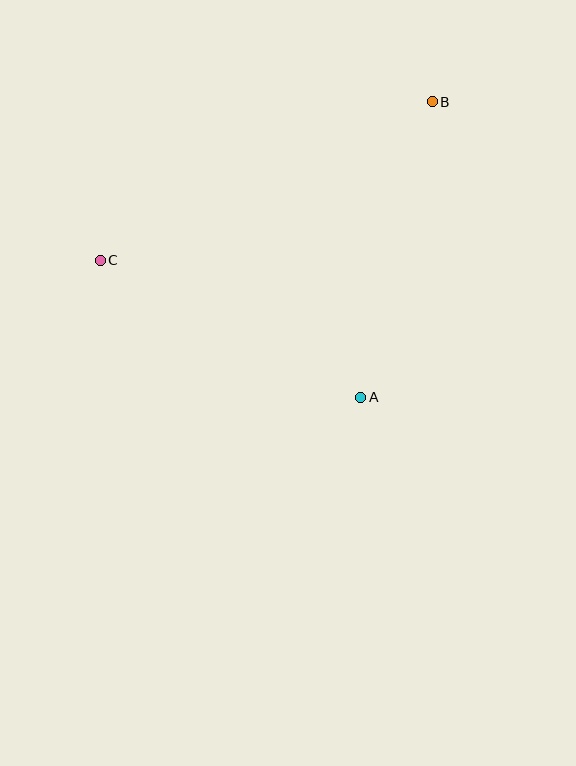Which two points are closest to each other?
Points A and C are closest to each other.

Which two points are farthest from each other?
Points B and C are farthest from each other.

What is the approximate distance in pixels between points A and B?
The distance between A and B is approximately 304 pixels.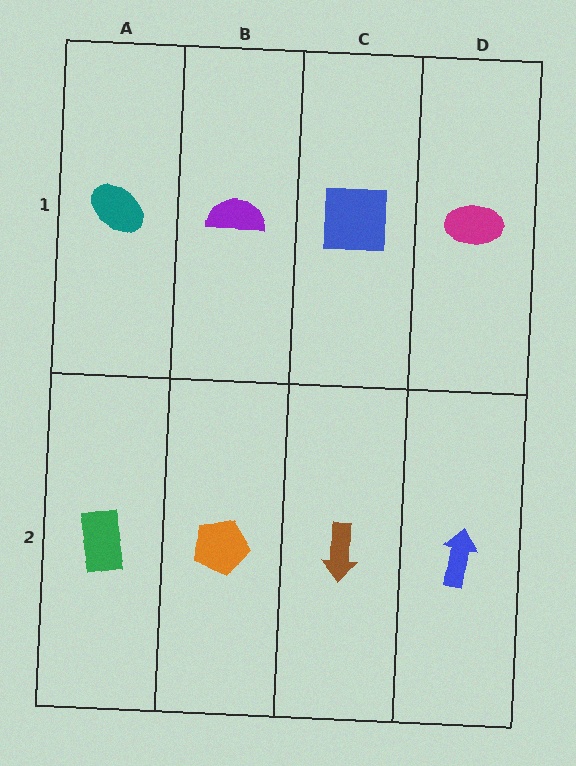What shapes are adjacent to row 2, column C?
A blue square (row 1, column C), an orange pentagon (row 2, column B), a blue arrow (row 2, column D).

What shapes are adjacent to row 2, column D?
A magenta ellipse (row 1, column D), a brown arrow (row 2, column C).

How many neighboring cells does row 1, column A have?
2.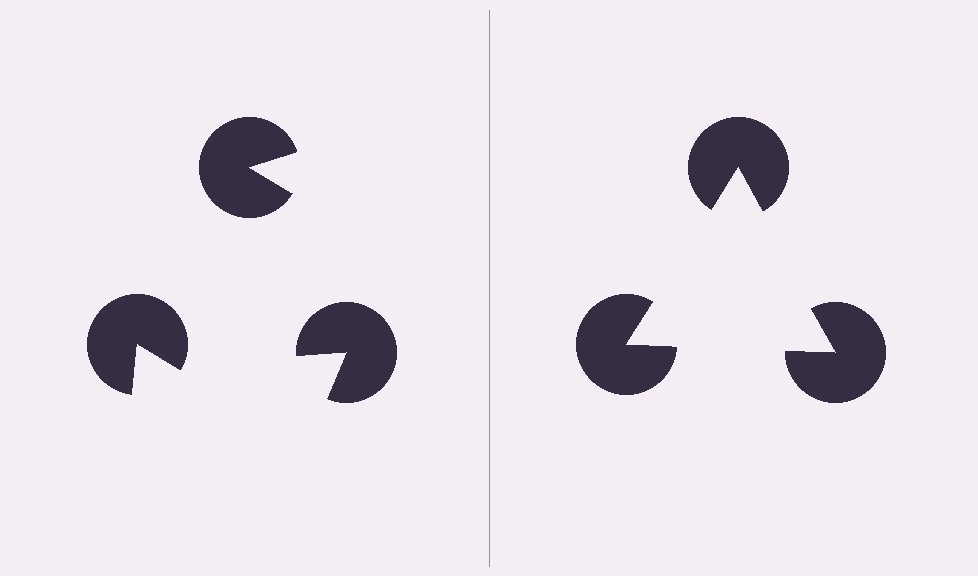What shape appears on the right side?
An illusory triangle.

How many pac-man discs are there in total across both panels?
6 — 3 on each side.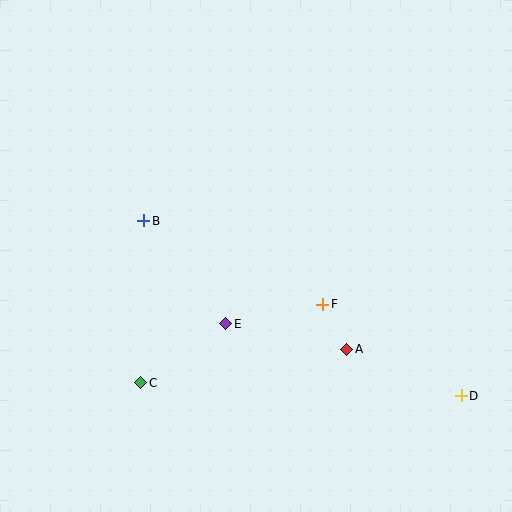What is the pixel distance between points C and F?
The distance between C and F is 198 pixels.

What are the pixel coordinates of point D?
Point D is at (461, 396).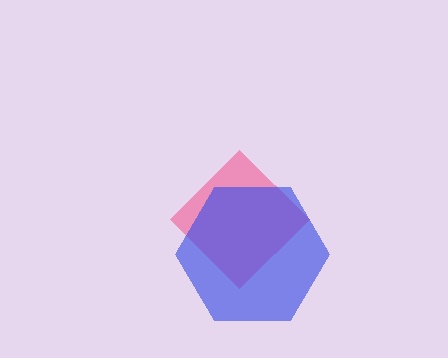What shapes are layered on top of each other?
The layered shapes are: a pink diamond, a blue hexagon.